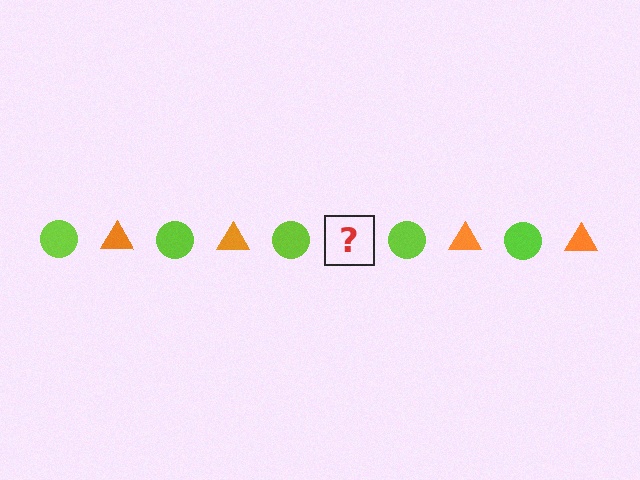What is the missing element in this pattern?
The missing element is an orange triangle.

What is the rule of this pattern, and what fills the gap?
The rule is that the pattern alternates between lime circle and orange triangle. The gap should be filled with an orange triangle.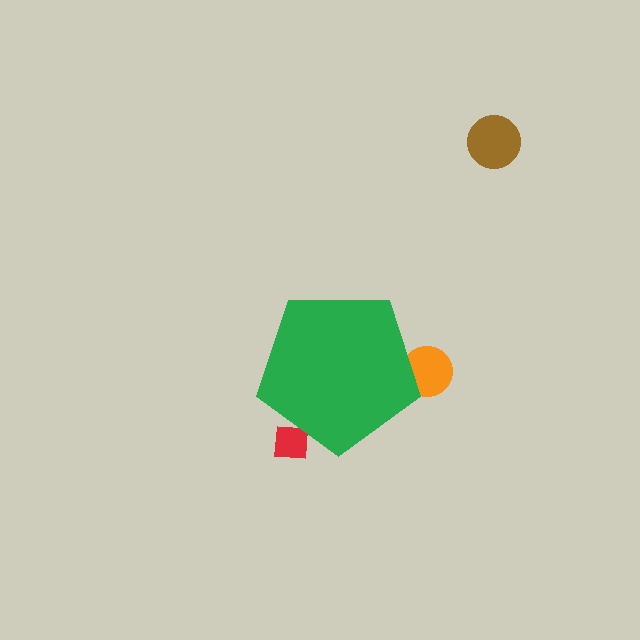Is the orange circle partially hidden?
Yes, the orange circle is partially hidden behind the green pentagon.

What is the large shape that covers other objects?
A green pentagon.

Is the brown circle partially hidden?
No, the brown circle is fully visible.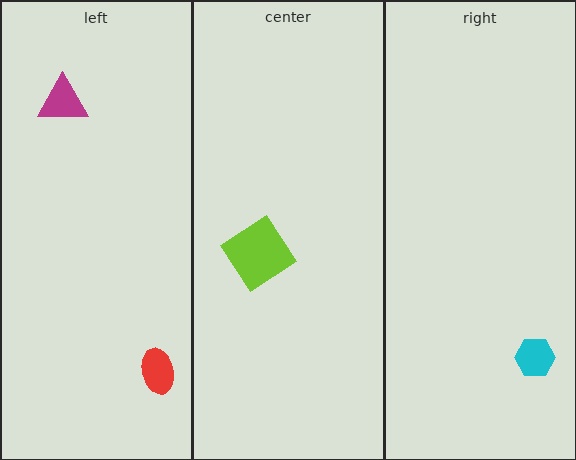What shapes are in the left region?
The red ellipse, the magenta triangle.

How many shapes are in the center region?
1.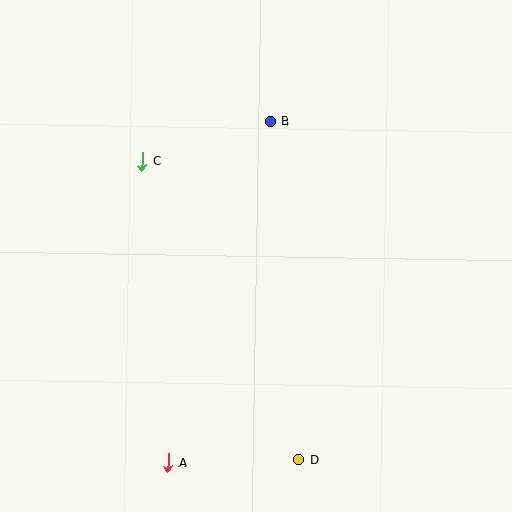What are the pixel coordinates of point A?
Point A is at (168, 462).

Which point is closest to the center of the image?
Point B at (270, 121) is closest to the center.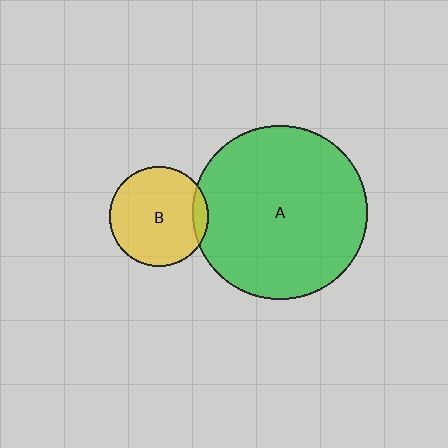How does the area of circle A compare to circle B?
Approximately 3.1 times.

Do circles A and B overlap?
Yes.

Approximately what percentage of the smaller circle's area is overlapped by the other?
Approximately 10%.